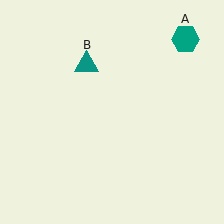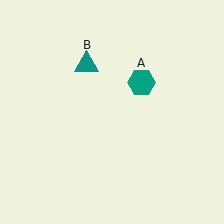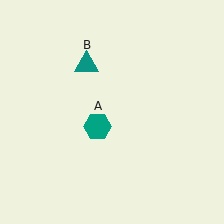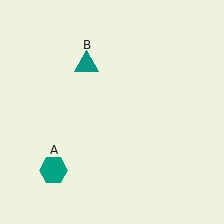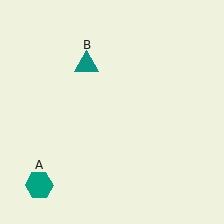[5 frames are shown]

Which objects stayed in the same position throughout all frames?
Teal triangle (object B) remained stationary.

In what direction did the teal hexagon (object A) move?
The teal hexagon (object A) moved down and to the left.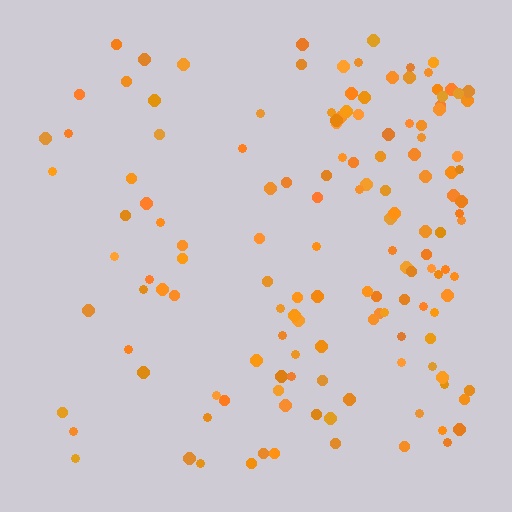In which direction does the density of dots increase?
From left to right, with the right side densest.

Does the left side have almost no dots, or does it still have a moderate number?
Still a moderate number, just noticeably fewer than the right.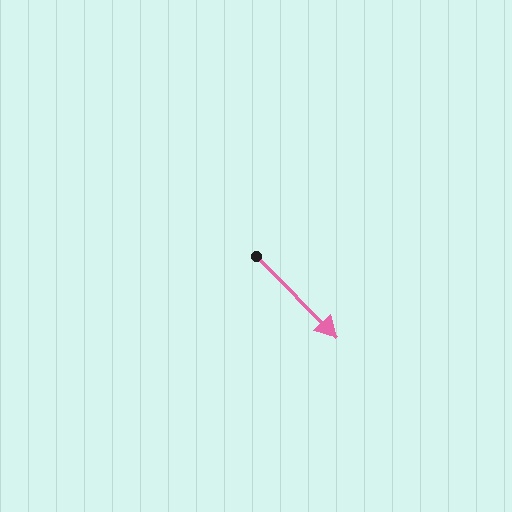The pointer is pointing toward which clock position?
Roughly 5 o'clock.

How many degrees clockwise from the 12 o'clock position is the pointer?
Approximately 135 degrees.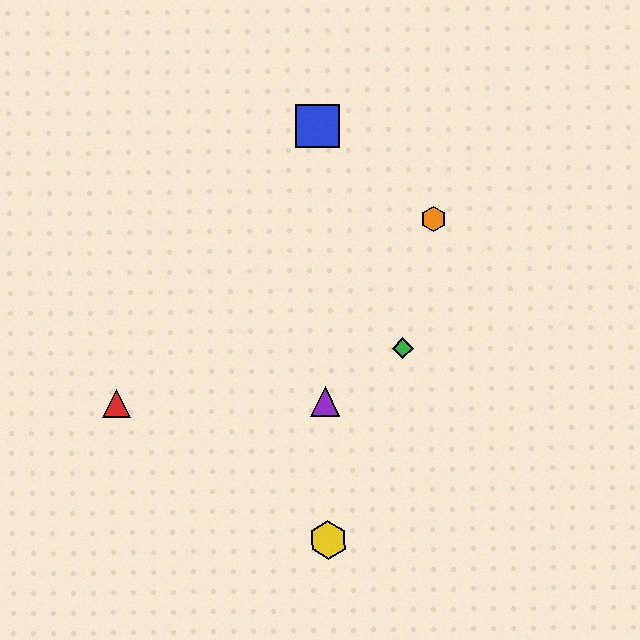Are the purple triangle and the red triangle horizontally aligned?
Yes, both are at y≈402.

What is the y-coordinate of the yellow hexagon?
The yellow hexagon is at y≈540.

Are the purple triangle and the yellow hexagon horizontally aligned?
No, the purple triangle is at y≈402 and the yellow hexagon is at y≈540.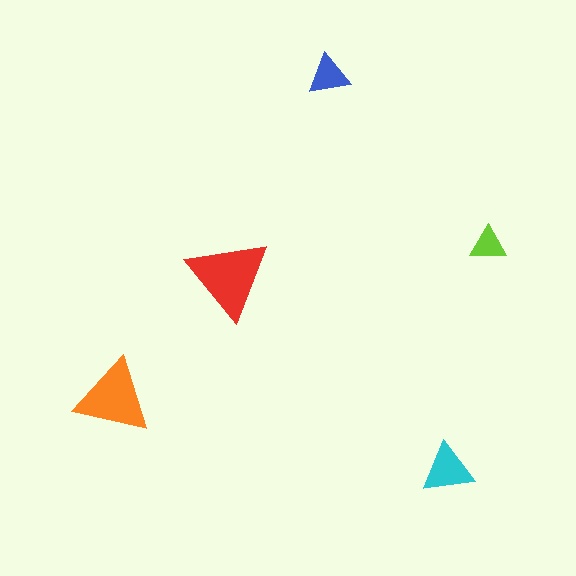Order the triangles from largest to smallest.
the red one, the orange one, the cyan one, the blue one, the lime one.